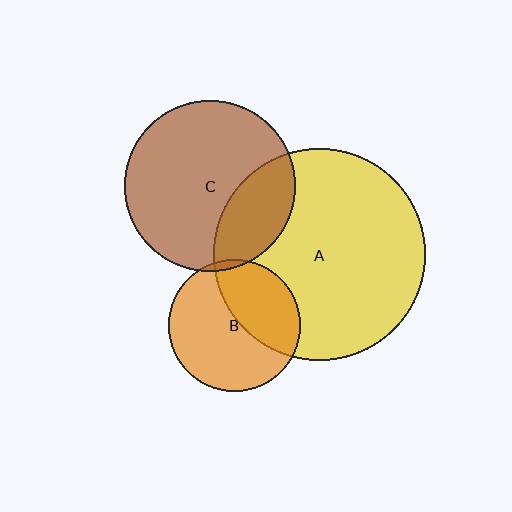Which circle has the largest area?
Circle A (yellow).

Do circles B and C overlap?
Yes.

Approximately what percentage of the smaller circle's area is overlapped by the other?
Approximately 5%.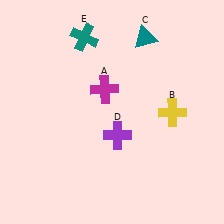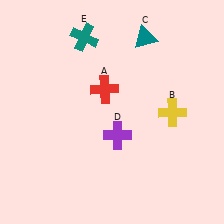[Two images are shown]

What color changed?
The cross (A) changed from magenta in Image 1 to red in Image 2.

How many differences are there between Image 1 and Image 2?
There is 1 difference between the two images.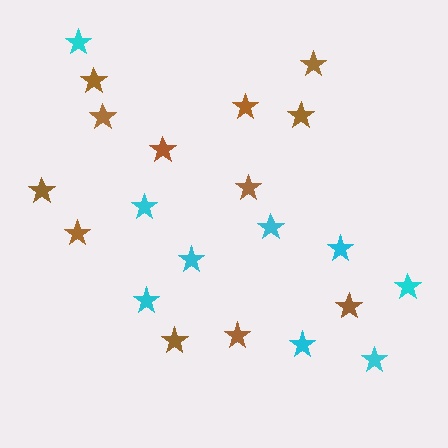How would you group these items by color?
There are 2 groups: one group of cyan stars (9) and one group of brown stars (12).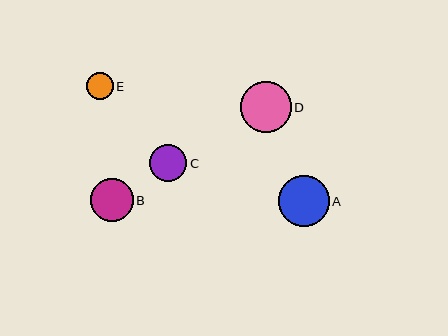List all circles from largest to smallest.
From largest to smallest: D, A, B, C, E.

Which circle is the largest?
Circle D is the largest with a size of approximately 51 pixels.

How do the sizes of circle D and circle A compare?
Circle D and circle A are approximately the same size.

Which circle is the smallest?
Circle E is the smallest with a size of approximately 26 pixels.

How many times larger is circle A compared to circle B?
Circle A is approximately 1.2 times the size of circle B.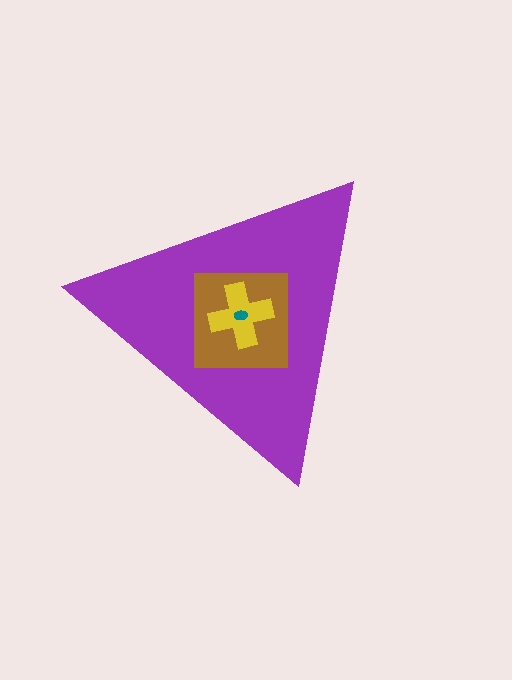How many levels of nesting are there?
4.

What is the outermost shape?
The purple triangle.